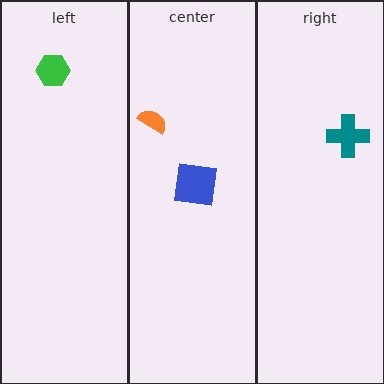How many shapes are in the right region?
1.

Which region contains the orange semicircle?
The center region.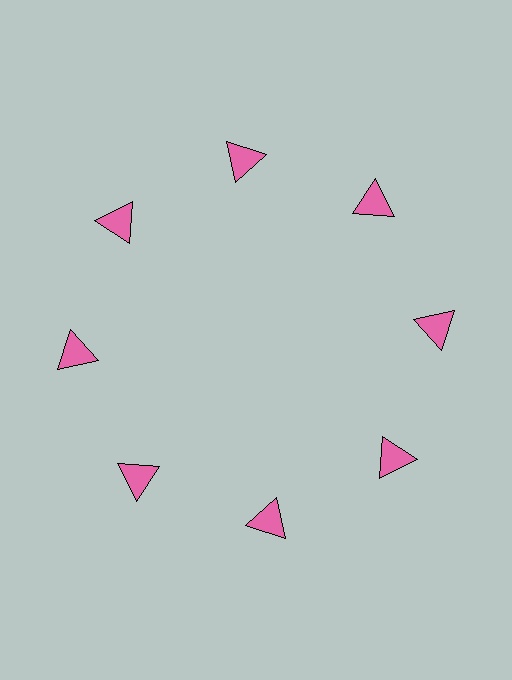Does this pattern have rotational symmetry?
Yes, this pattern has 8-fold rotational symmetry. It looks the same after rotating 45 degrees around the center.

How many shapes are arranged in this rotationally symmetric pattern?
There are 8 shapes, arranged in 8 groups of 1.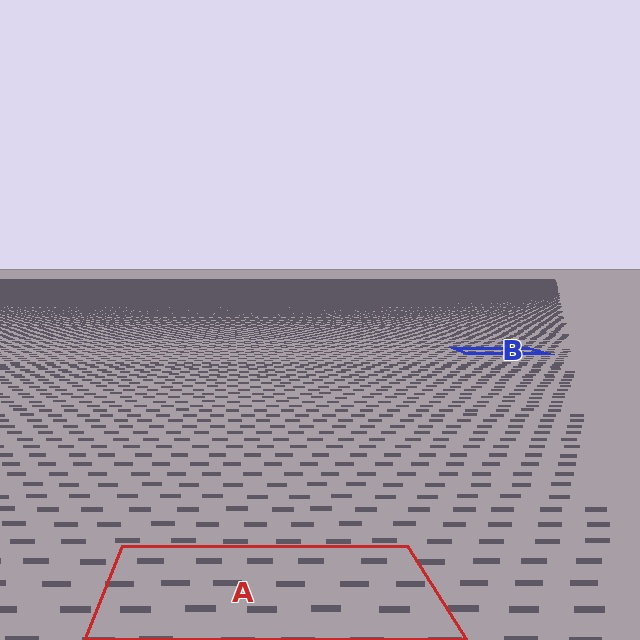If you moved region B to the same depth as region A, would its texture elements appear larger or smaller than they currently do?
They would appear larger. At a closer depth, the same texture elements are projected at a bigger on-screen size.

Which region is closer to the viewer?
Region A is closer. The texture elements there are larger and more spread out.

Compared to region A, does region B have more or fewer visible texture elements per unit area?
Region B has more texture elements per unit area — they are packed more densely because it is farther away.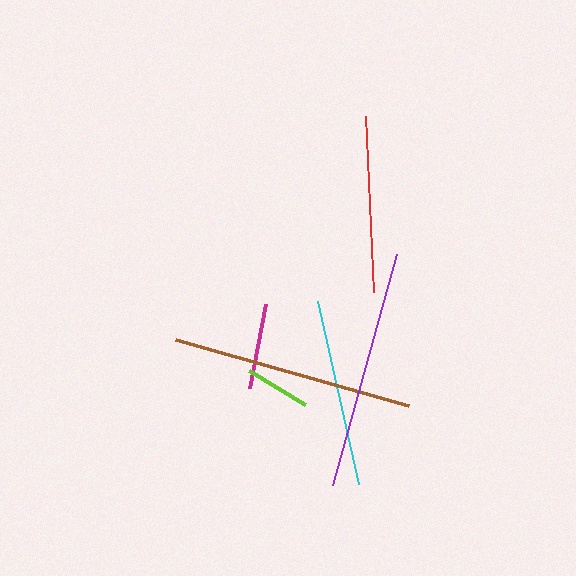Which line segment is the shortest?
The lime line is the shortest at approximately 66 pixels.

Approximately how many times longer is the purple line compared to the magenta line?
The purple line is approximately 2.8 times the length of the magenta line.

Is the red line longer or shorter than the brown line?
The brown line is longer than the red line.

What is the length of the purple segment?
The purple segment is approximately 239 pixels long.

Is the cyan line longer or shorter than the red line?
The cyan line is longer than the red line.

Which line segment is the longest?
The brown line is the longest at approximately 242 pixels.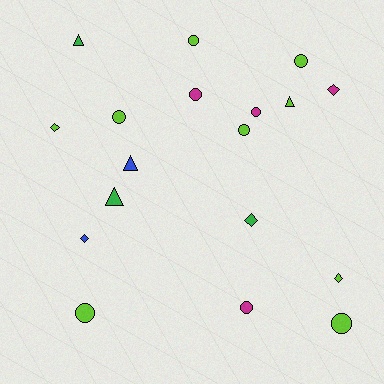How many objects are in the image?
There are 18 objects.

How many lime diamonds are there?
There are 2 lime diamonds.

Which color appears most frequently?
Lime, with 9 objects.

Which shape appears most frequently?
Circle, with 9 objects.